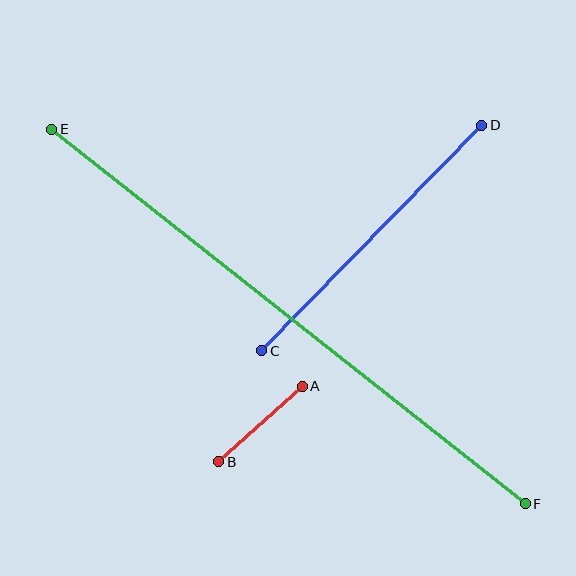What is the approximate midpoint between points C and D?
The midpoint is at approximately (372, 238) pixels.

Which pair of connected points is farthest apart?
Points E and F are farthest apart.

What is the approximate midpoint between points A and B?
The midpoint is at approximately (261, 424) pixels.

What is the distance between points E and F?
The distance is approximately 604 pixels.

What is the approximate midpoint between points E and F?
The midpoint is at approximately (288, 317) pixels.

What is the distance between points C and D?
The distance is approximately 315 pixels.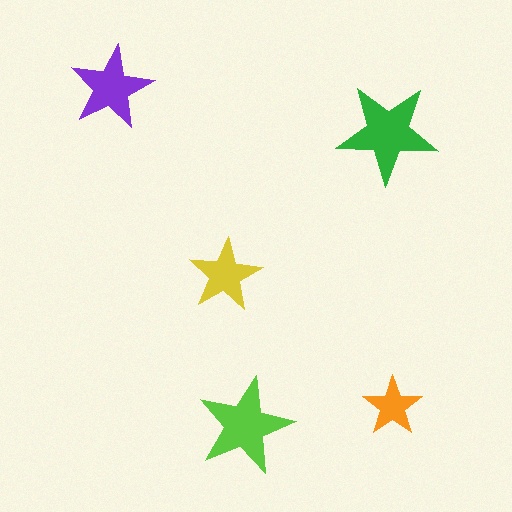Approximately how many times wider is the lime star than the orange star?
About 1.5 times wider.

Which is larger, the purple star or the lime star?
The lime one.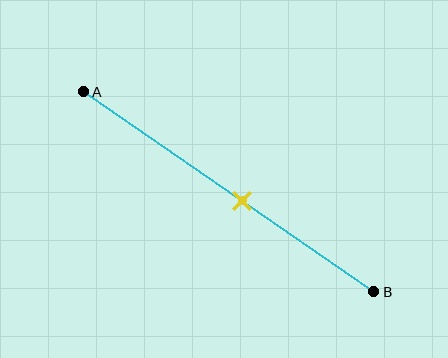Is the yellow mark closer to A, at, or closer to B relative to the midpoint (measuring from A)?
The yellow mark is closer to point B than the midpoint of segment AB.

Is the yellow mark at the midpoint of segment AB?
No, the mark is at about 55% from A, not at the 50% midpoint.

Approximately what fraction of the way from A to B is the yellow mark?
The yellow mark is approximately 55% of the way from A to B.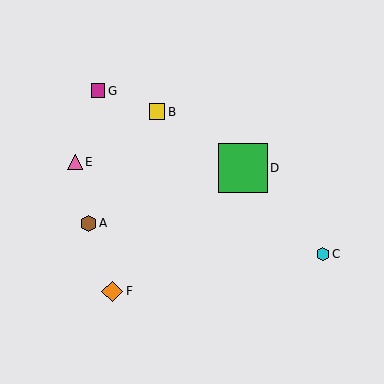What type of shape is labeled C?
Shape C is a cyan hexagon.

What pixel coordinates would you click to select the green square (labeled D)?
Click at (243, 168) to select the green square D.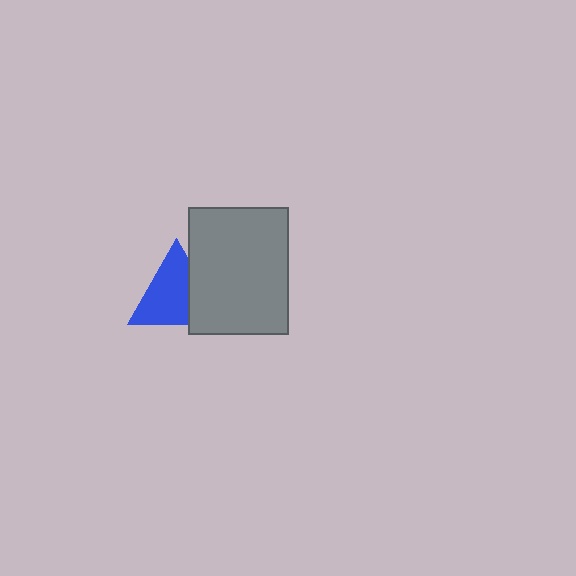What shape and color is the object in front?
The object in front is a gray rectangle.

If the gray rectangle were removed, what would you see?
You would see the complete blue triangle.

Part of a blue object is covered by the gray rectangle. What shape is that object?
It is a triangle.